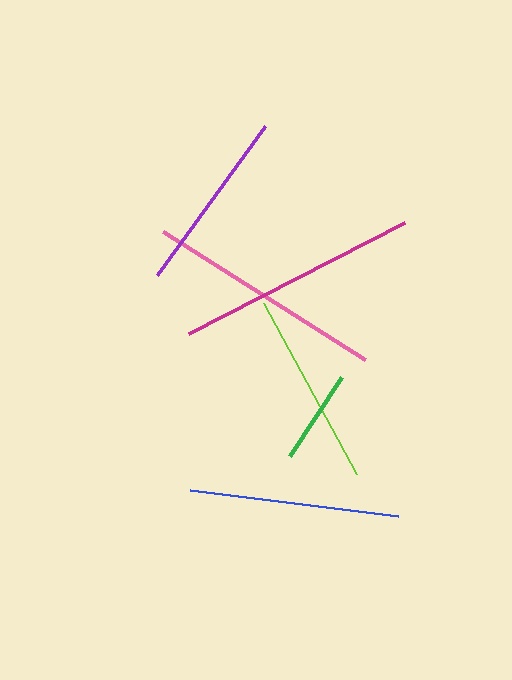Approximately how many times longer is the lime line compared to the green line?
The lime line is approximately 2.1 times the length of the green line.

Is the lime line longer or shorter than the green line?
The lime line is longer than the green line.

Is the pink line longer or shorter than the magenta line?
The magenta line is longer than the pink line.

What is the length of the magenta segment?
The magenta segment is approximately 243 pixels long.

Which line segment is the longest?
The magenta line is the longest at approximately 243 pixels.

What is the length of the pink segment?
The pink segment is approximately 239 pixels long.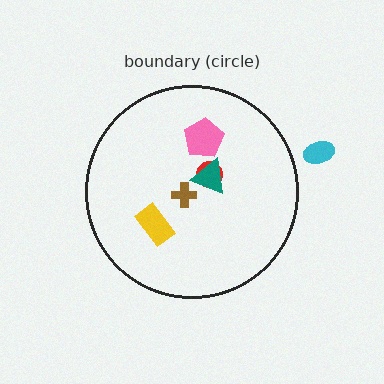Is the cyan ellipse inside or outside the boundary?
Outside.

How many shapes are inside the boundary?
5 inside, 1 outside.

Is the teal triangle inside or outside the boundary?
Inside.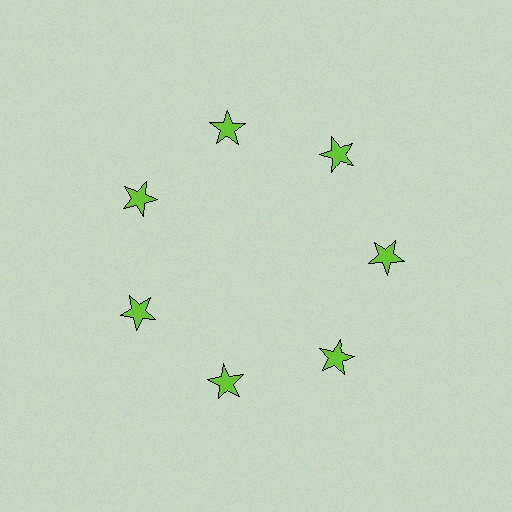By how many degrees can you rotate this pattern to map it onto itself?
The pattern maps onto itself every 51 degrees of rotation.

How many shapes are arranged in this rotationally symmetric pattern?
There are 7 shapes, arranged in 7 groups of 1.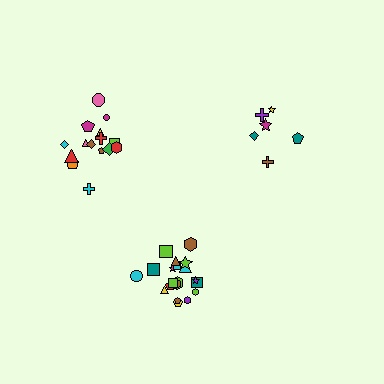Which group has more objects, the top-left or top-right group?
The top-left group.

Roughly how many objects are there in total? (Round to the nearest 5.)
Roughly 45 objects in total.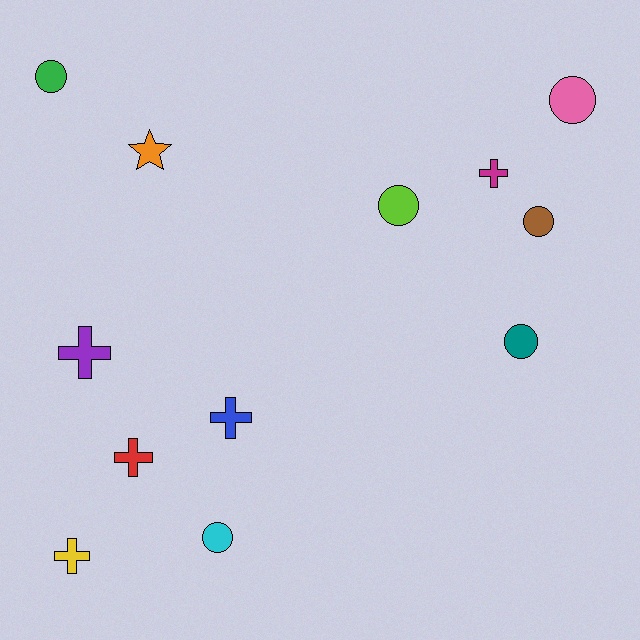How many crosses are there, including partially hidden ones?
There are 5 crosses.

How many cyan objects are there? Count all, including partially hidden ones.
There is 1 cyan object.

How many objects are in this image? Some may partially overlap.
There are 12 objects.